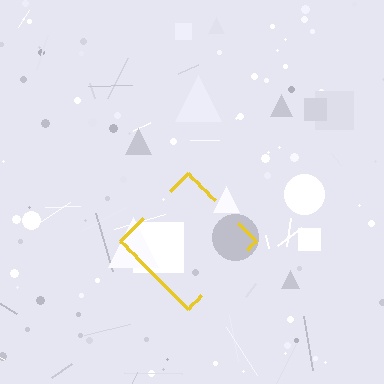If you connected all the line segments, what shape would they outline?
They would outline a diamond.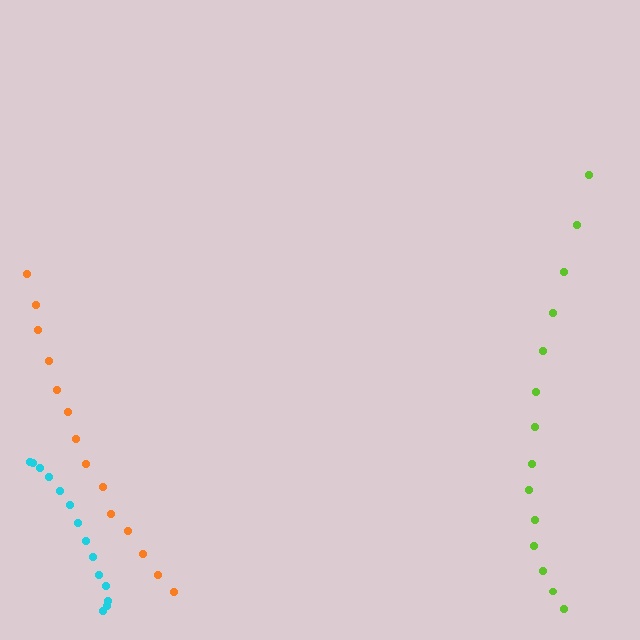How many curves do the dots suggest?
There are 3 distinct paths.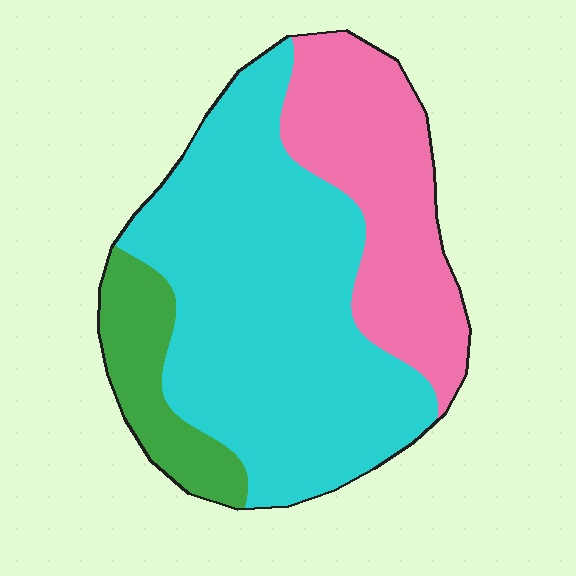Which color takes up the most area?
Cyan, at roughly 60%.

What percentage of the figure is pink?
Pink covers roughly 30% of the figure.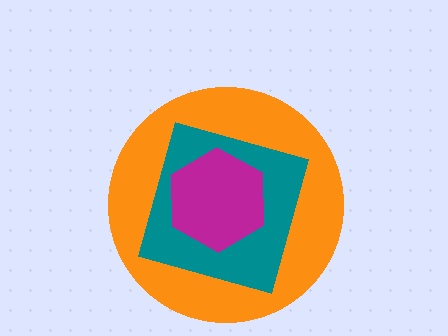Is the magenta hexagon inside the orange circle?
Yes.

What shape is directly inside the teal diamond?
The magenta hexagon.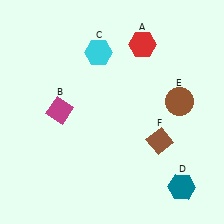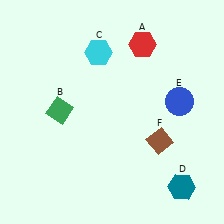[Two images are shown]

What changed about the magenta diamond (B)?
In Image 1, B is magenta. In Image 2, it changed to green.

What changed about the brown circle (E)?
In Image 1, E is brown. In Image 2, it changed to blue.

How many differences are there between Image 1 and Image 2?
There are 2 differences between the two images.